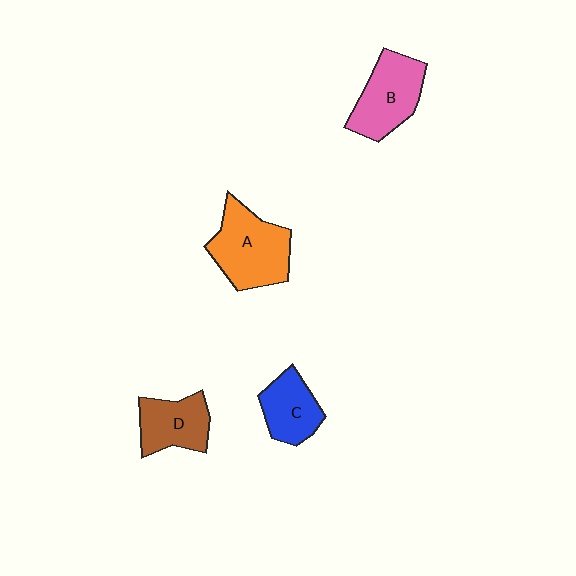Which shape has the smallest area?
Shape C (blue).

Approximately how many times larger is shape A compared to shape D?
Approximately 1.4 times.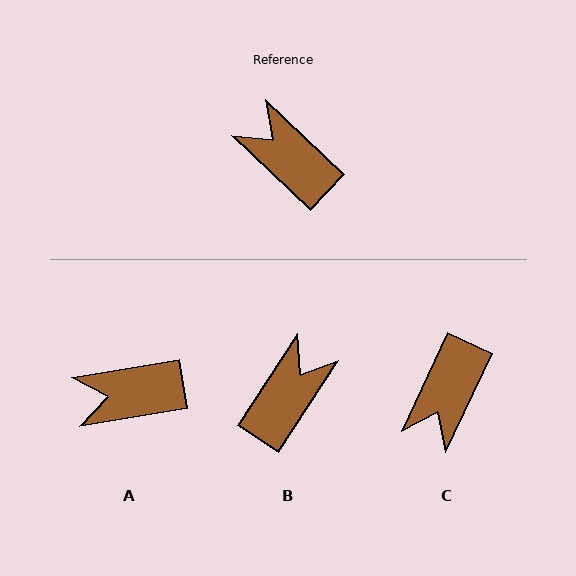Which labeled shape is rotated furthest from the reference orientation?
C, about 108 degrees away.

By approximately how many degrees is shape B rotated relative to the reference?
Approximately 80 degrees clockwise.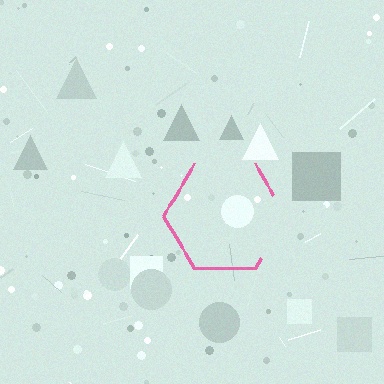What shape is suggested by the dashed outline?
The dashed outline suggests a hexagon.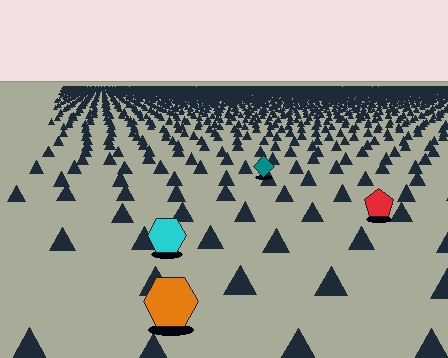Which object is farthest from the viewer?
The teal diamond is farthest from the viewer. It appears smaller and the ground texture around it is denser.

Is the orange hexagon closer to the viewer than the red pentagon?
Yes. The orange hexagon is closer — you can tell from the texture gradient: the ground texture is coarser near it.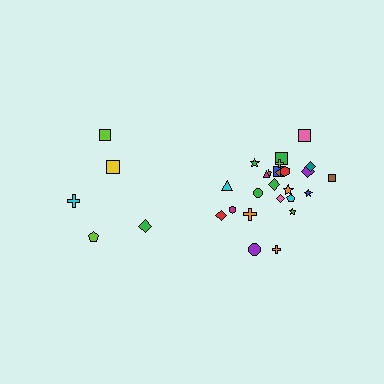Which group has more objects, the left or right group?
The right group.